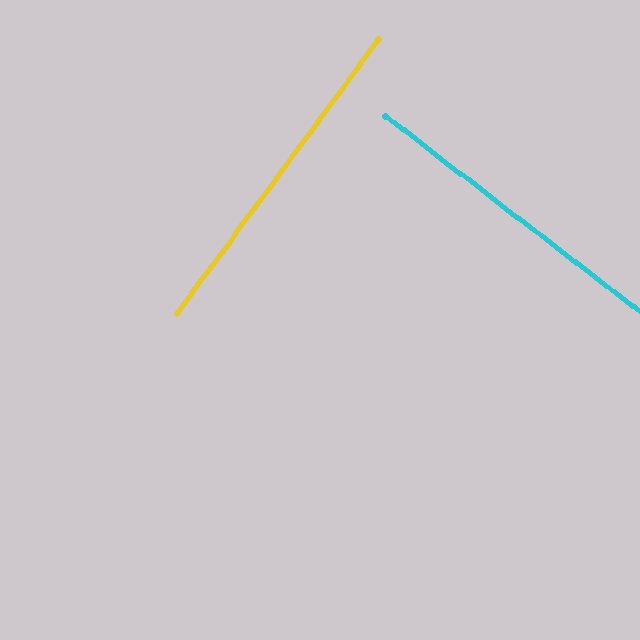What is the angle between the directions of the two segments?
Approximately 89 degrees.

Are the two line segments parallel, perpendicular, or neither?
Perpendicular — they meet at approximately 89°.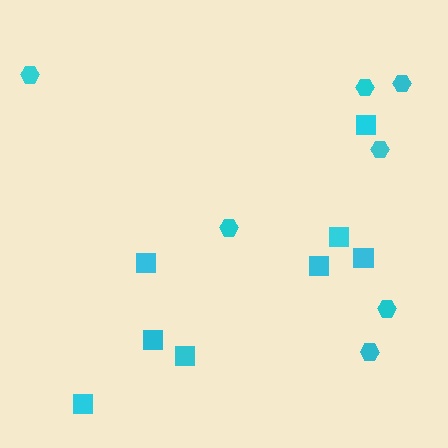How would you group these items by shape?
There are 2 groups: one group of squares (8) and one group of hexagons (7).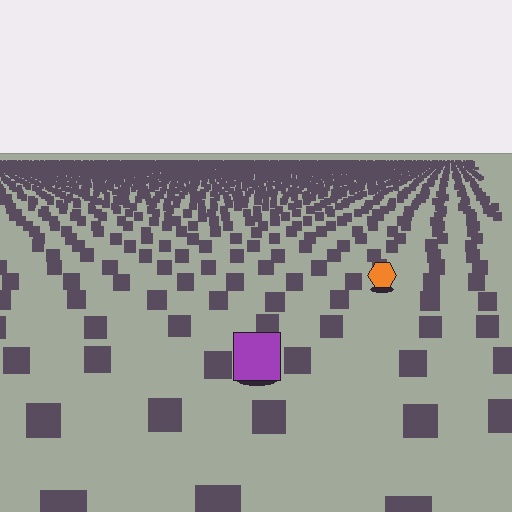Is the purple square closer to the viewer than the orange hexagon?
Yes. The purple square is closer — you can tell from the texture gradient: the ground texture is coarser near it.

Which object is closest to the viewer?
The purple square is closest. The texture marks near it are larger and more spread out.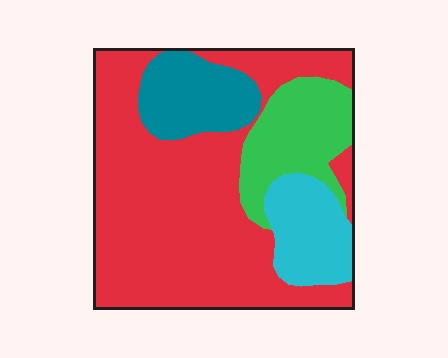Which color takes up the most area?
Red, at roughly 60%.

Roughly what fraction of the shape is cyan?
Cyan covers roughly 10% of the shape.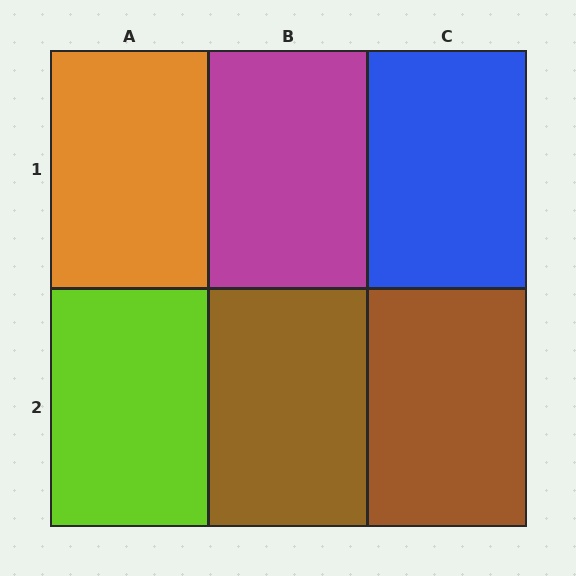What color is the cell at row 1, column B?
Magenta.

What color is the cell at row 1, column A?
Orange.